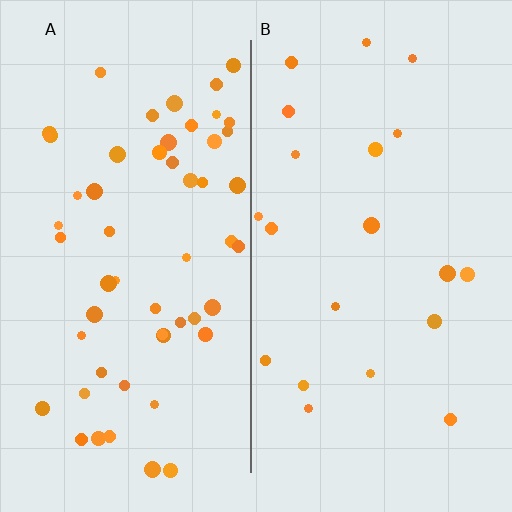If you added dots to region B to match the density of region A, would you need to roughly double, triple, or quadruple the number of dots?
Approximately triple.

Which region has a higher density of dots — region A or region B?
A (the left).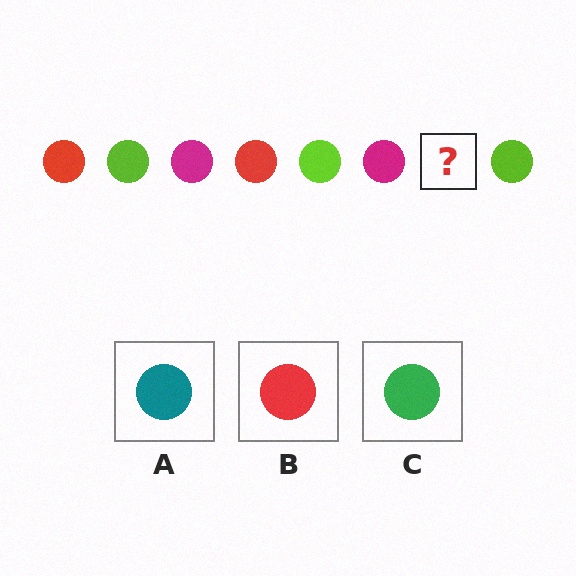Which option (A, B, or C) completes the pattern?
B.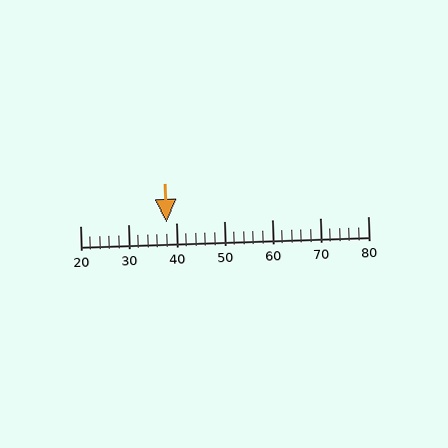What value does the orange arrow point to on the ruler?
The orange arrow points to approximately 38.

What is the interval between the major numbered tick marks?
The major tick marks are spaced 10 units apart.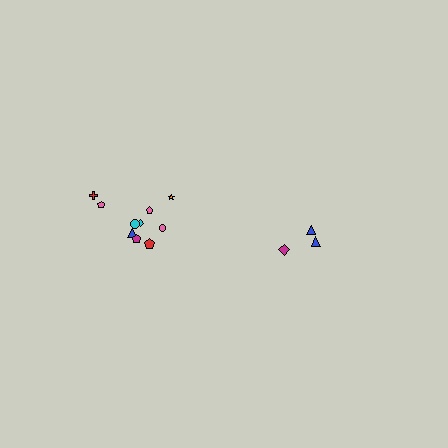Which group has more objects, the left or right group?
The left group.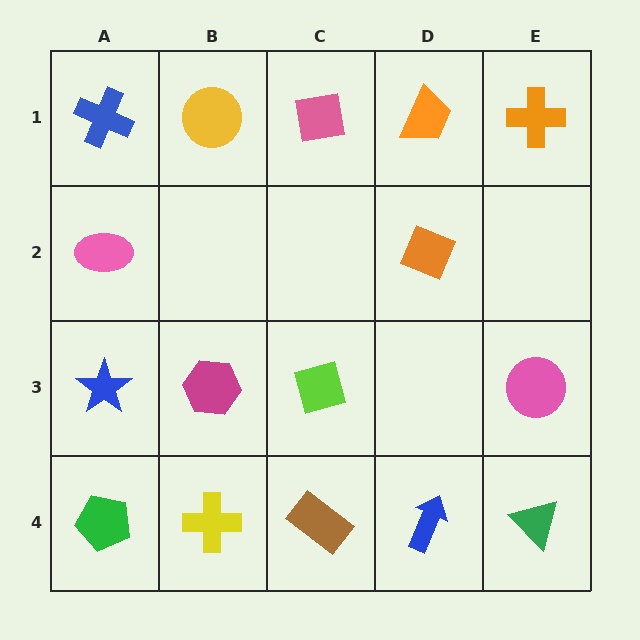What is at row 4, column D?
A blue arrow.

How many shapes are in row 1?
5 shapes.